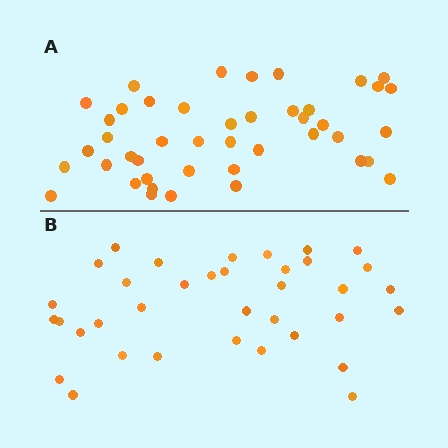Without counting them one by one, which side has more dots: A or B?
Region A (the top region) has more dots.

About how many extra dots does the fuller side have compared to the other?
Region A has roughly 8 or so more dots than region B.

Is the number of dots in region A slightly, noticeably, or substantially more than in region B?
Region A has only slightly more — the two regions are fairly close. The ratio is roughly 1.2 to 1.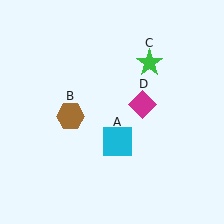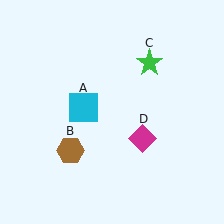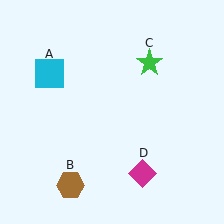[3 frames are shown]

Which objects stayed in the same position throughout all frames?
Green star (object C) remained stationary.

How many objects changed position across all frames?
3 objects changed position: cyan square (object A), brown hexagon (object B), magenta diamond (object D).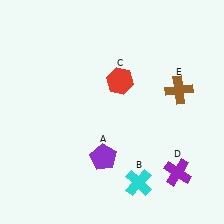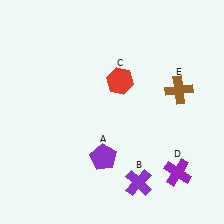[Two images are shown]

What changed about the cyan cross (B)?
In Image 1, B is cyan. In Image 2, it changed to purple.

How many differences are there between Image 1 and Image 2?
There is 1 difference between the two images.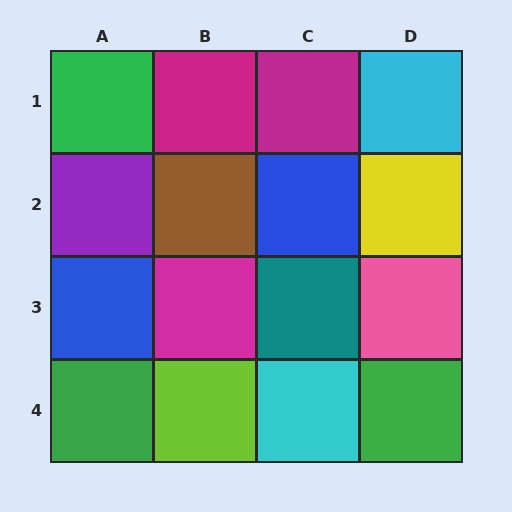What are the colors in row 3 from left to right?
Blue, magenta, teal, pink.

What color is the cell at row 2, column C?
Blue.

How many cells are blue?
2 cells are blue.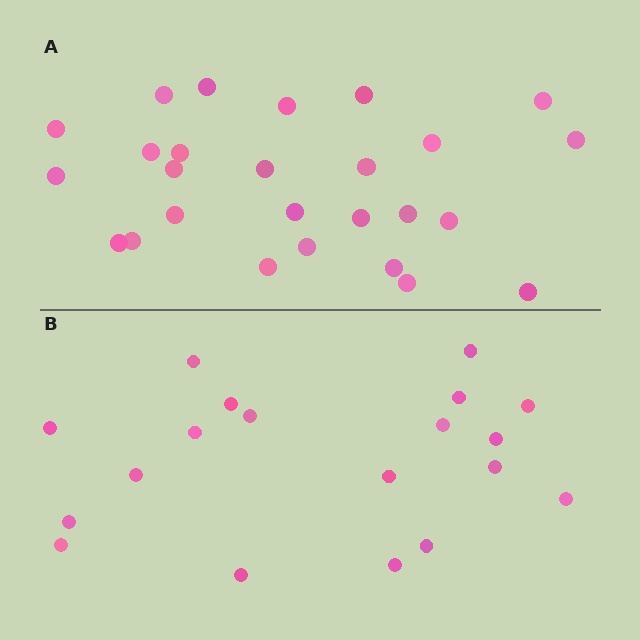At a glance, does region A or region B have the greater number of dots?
Region A (the top region) has more dots.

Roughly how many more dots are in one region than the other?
Region A has roughly 8 or so more dots than region B.